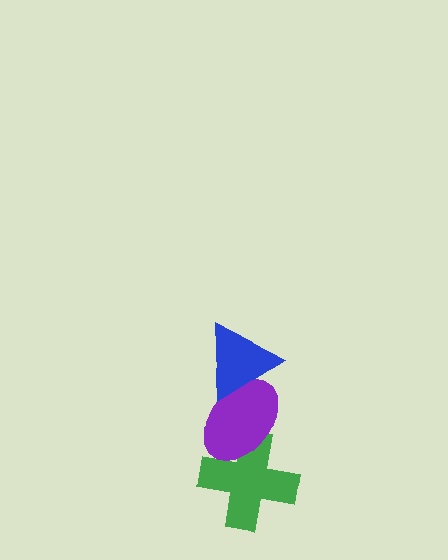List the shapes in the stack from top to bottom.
From top to bottom: the blue triangle, the purple ellipse, the green cross.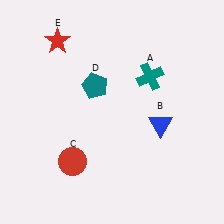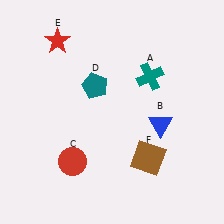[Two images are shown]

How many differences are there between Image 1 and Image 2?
There is 1 difference between the two images.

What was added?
A brown square (F) was added in Image 2.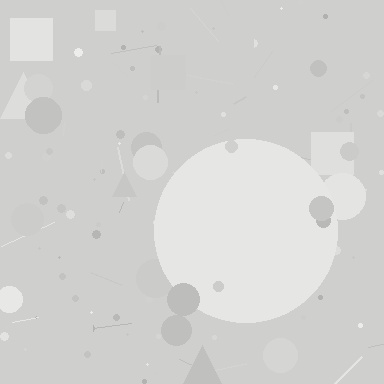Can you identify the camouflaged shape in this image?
The camouflaged shape is a circle.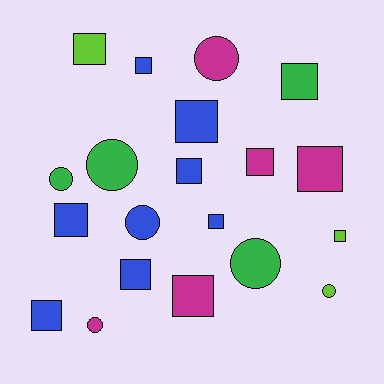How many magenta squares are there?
There are 3 magenta squares.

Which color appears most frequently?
Blue, with 8 objects.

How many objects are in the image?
There are 20 objects.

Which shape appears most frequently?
Square, with 13 objects.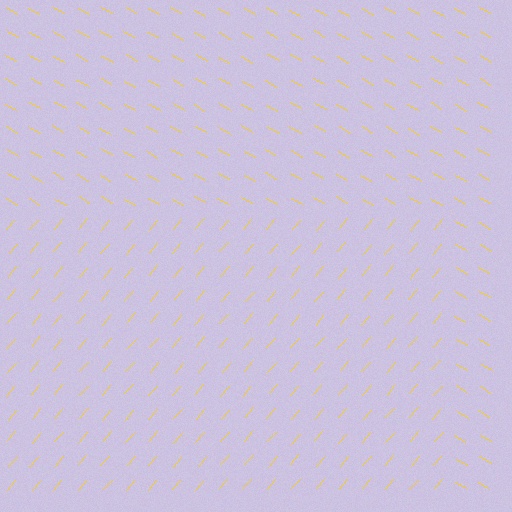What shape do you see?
I see a rectangle.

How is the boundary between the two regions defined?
The boundary is defined purely by a change in line orientation (approximately 79 degrees difference). All lines are the same color and thickness.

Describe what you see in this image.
The image is filled with small yellow line segments. A rectangle region in the image has lines oriented differently from the surrounding lines, creating a visible texture boundary.